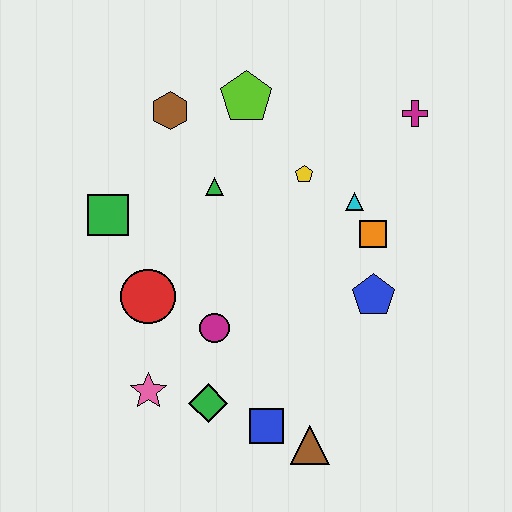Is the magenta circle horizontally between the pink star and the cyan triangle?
Yes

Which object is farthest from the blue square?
The magenta cross is farthest from the blue square.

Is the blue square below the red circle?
Yes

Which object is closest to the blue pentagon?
The orange square is closest to the blue pentagon.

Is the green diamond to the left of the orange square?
Yes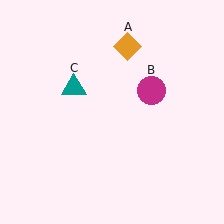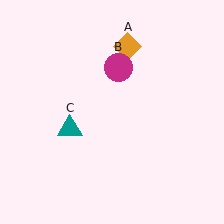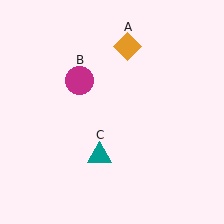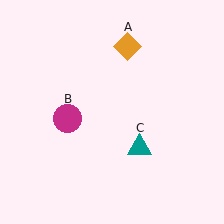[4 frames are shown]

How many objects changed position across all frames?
2 objects changed position: magenta circle (object B), teal triangle (object C).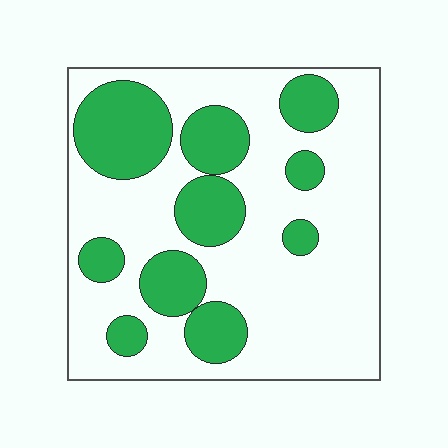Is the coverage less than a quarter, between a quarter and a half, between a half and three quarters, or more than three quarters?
Between a quarter and a half.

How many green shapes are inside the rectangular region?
10.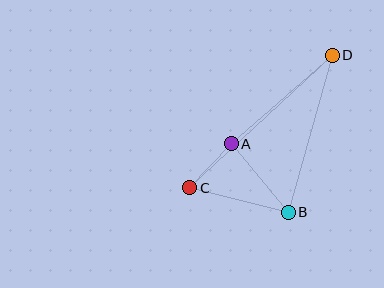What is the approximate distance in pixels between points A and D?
The distance between A and D is approximately 134 pixels.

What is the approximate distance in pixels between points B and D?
The distance between B and D is approximately 163 pixels.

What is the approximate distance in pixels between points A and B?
The distance between A and B is approximately 89 pixels.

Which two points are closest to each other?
Points A and C are closest to each other.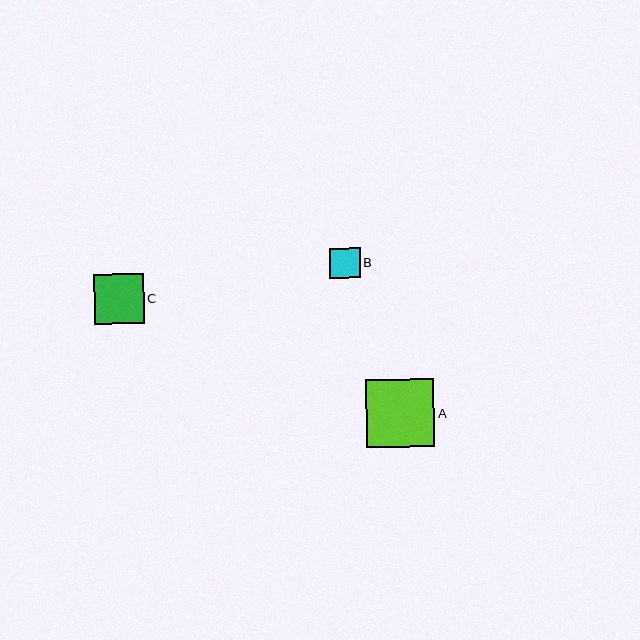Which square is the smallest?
Square B is the smallest with a size of approximately 31 pixels.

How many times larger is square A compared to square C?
Square A is approximately 1.4 times the size of square C.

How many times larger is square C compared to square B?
Square C is approximately 1.6 times the size of square B.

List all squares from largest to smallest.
From largest to smallest: A, C, B.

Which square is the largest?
Square A is the largest with a size of approximately 69 pixels.